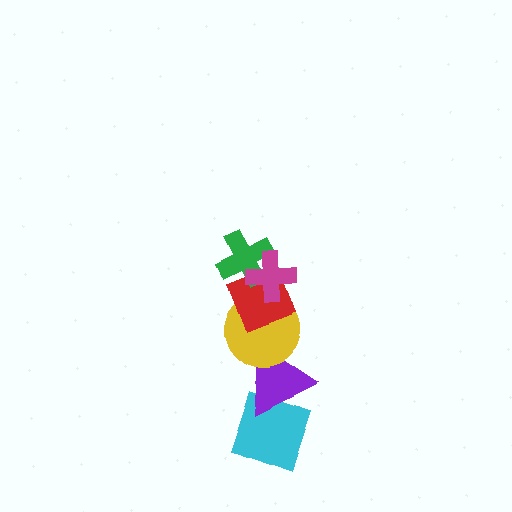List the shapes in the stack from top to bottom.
From top to bottom: the magenta cross, the green cross, the red diamond, the yellow circle, the purple triangle, the cyan diamond.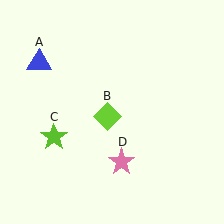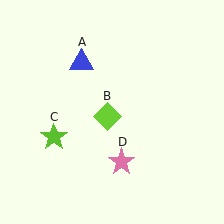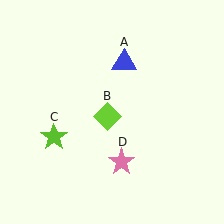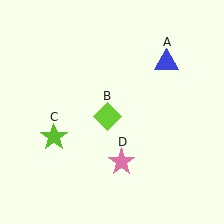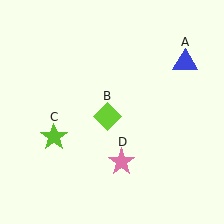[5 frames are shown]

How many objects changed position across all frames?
1 object changed position: blue triangle (object A).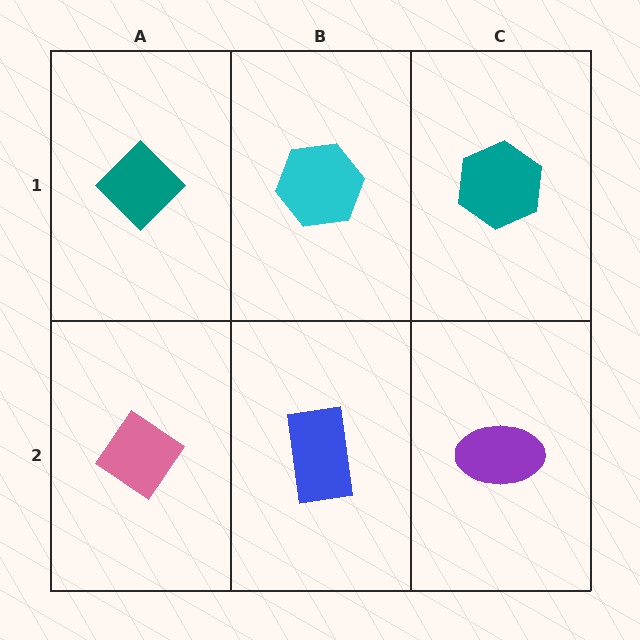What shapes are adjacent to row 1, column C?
A purple ellipse (row 2, column C), a cyan hexagon (row 1, column B).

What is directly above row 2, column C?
A teal hexagon.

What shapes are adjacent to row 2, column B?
A cyan hexagon (row 1, column B), a pink diamond (row 2, column A), a purple ellipse (row 2, column C).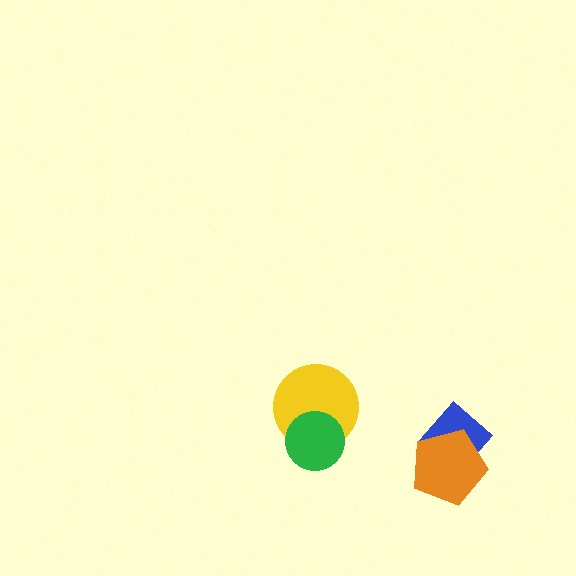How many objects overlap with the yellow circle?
1 object overlaps with the yellow circle.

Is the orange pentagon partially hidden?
No, no other shape covers it.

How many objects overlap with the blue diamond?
1 object overlaps with the blue diamond.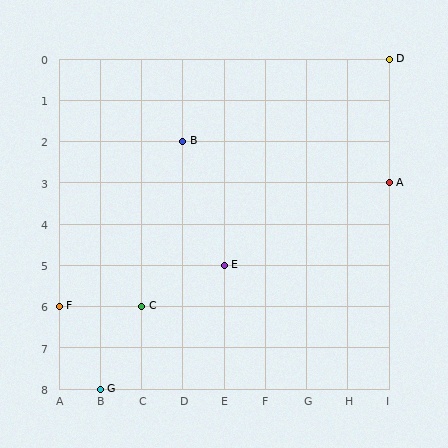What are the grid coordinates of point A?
Point A is at grid coordinates (I, 3).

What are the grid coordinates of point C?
Point C is at grid coordinates (C, 6).